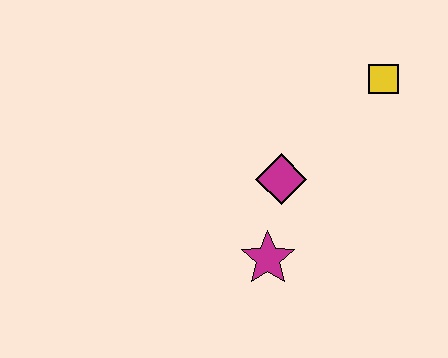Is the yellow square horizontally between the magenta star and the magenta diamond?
No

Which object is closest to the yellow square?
The magenta diamond is closest to the yellow square.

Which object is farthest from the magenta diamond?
The yellow square is farthest from the magenta diamond.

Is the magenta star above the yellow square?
No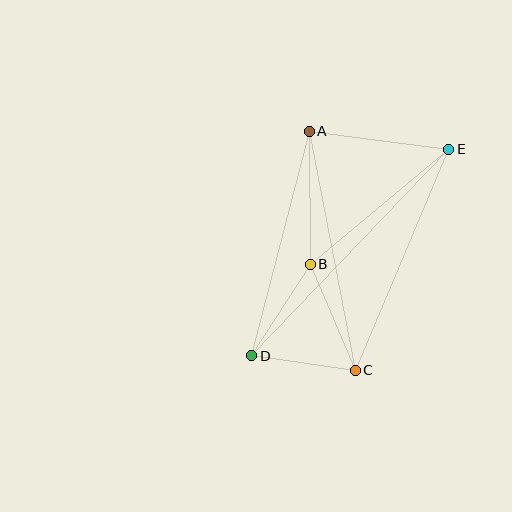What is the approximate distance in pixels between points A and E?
The distance between A and E is approximately 141 pixels.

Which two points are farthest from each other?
Points D and E are farthest from each other.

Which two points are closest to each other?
Points C and D are closest to each other.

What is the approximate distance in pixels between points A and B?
The distance between A and B is approximately 133 pixels.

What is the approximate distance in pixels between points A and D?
The distance between A and D is approximately 232 pixels.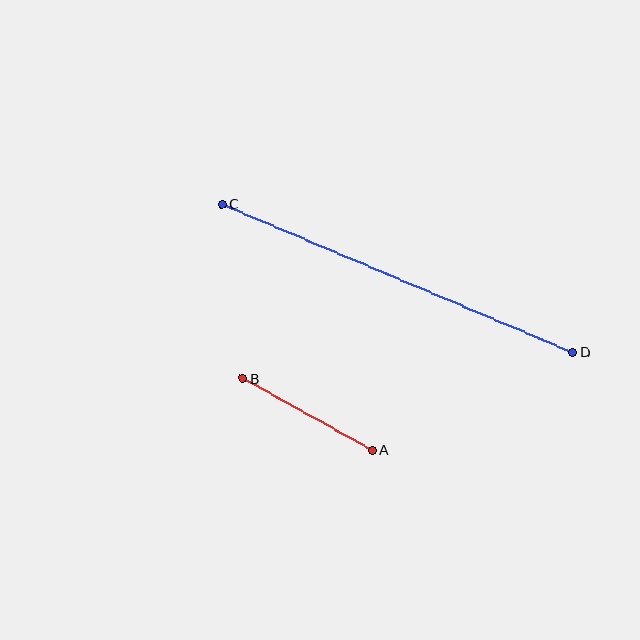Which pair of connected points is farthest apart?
Points C and D are farthest apart.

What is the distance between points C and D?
The distance is approximately 381 pixels.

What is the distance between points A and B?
The distance is approximately 148 pixels.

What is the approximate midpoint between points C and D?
The midpoint is at approximately (397, 278) pixels.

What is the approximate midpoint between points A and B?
The midpoint is at approximately (307, 414) pixels.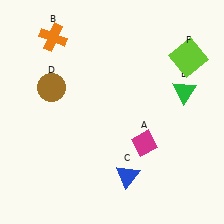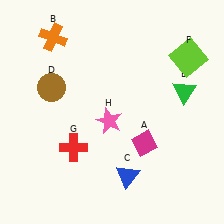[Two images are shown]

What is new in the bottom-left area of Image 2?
A pink star (H) was added in the bottom-left area of Image 2.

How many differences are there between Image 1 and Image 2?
There are 2 differences between the two images.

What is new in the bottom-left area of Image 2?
A red cross (G) was added in the bottom-left area of Image 2.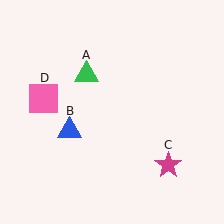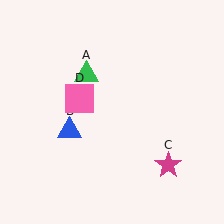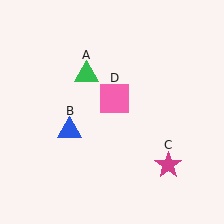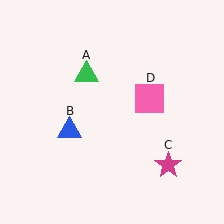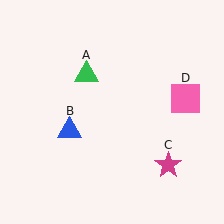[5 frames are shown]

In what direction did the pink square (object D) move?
The pink square (object D) moved right.